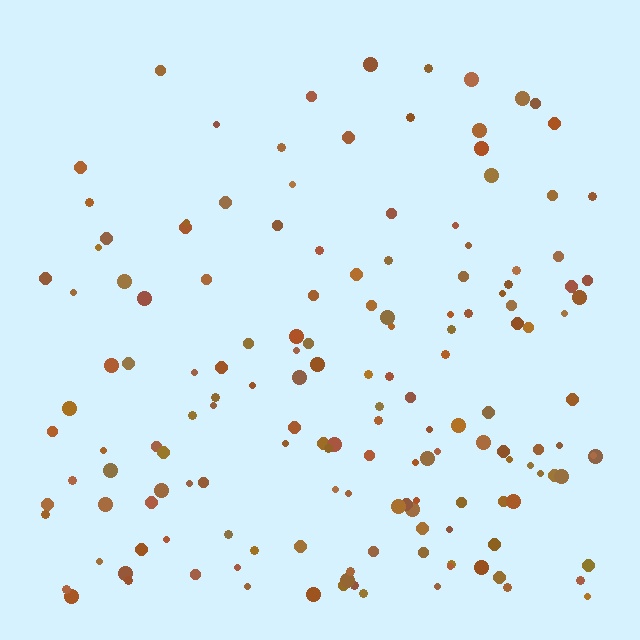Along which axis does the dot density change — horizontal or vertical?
Vertical.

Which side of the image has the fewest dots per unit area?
The top.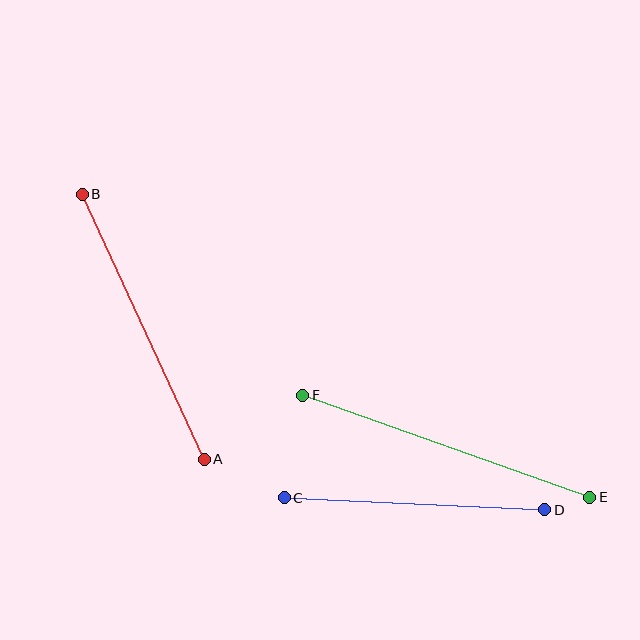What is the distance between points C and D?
The distance is approximately 261 pixels.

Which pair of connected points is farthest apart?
Points E and F are farthest apart.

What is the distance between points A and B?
The distance is approximately 292 pixels.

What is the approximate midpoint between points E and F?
The midpoint is at approximately (446, 446) pixels.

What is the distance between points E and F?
The distance is approximately 305 pixels.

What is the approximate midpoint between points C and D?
The midpoint is at approximately (414, 504) pixels.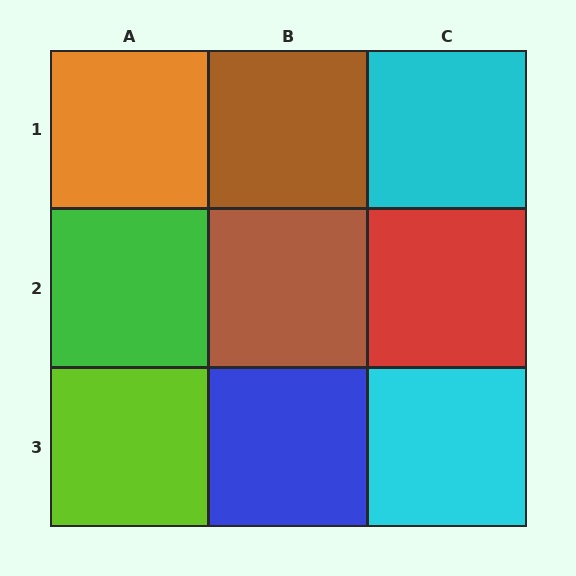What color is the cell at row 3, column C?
Cyan.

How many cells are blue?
1 cell is blue.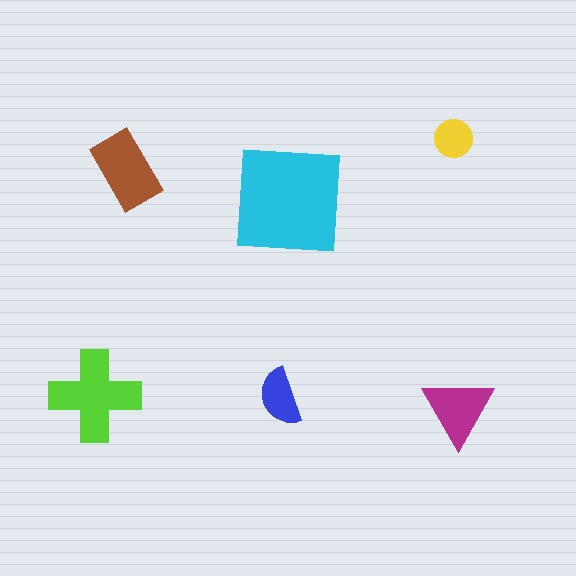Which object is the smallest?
The yellow circle.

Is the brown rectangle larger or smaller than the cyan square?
Smaller.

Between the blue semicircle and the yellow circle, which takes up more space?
The blue semicircle.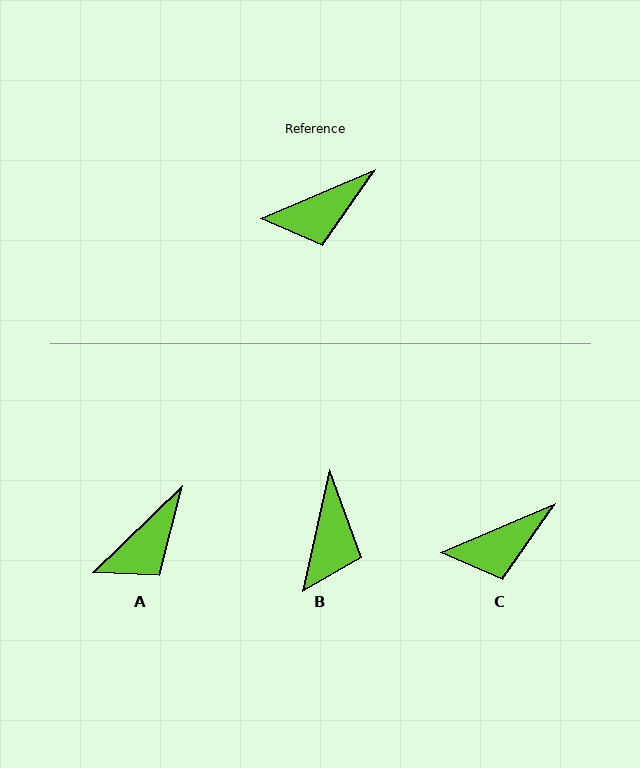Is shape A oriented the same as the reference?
No, it is off by about 21 degrees.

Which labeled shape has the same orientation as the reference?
C.